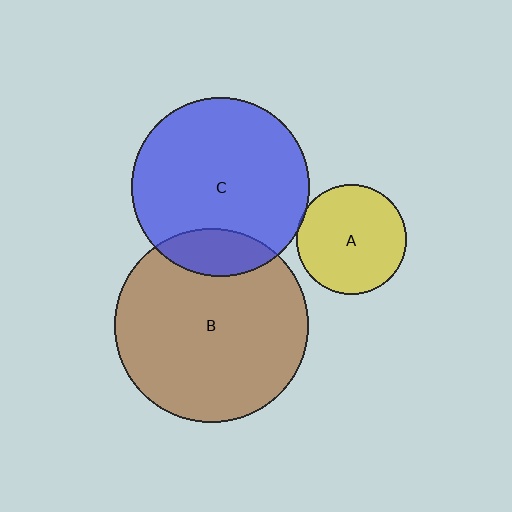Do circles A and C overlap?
Yes.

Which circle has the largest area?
Circle B (brown).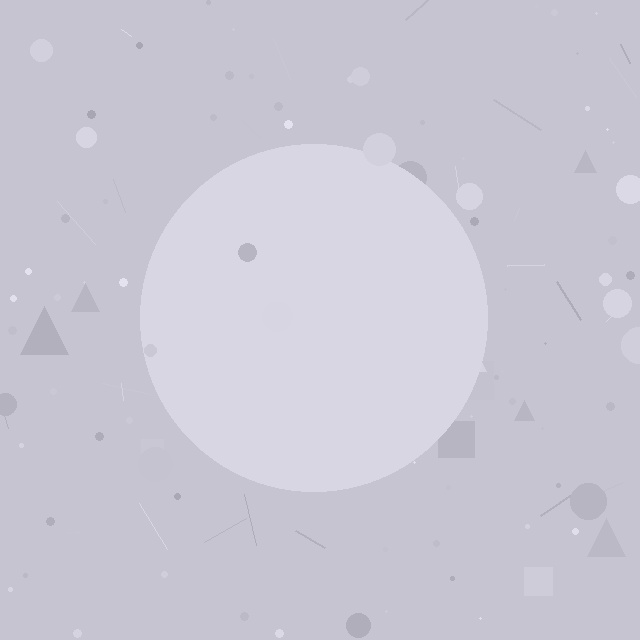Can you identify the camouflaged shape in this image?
The camouflaged shape is a circle.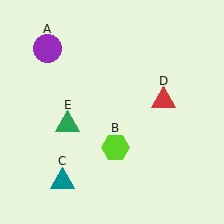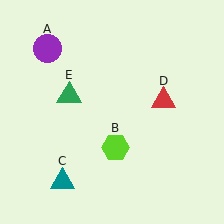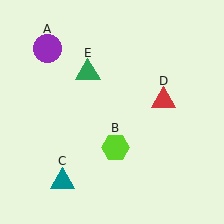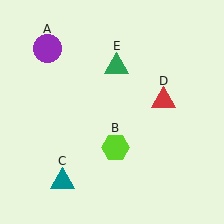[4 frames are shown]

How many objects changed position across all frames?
1 object changed position: green triangle (object E).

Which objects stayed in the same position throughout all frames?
Purple circle (object A) and lime hexagon (object B) and teal triangle (object C) and red triangle (object D) remained stationary.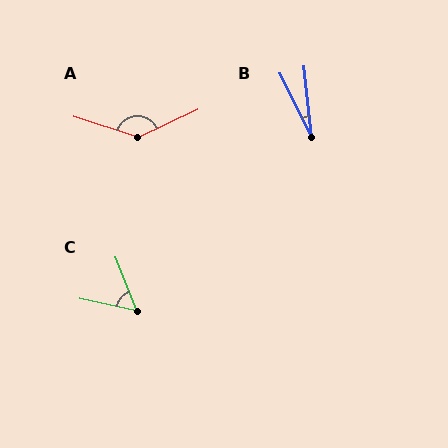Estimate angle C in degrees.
Approximately 56 degrees.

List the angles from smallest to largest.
B (20°), C (56°), A (137°).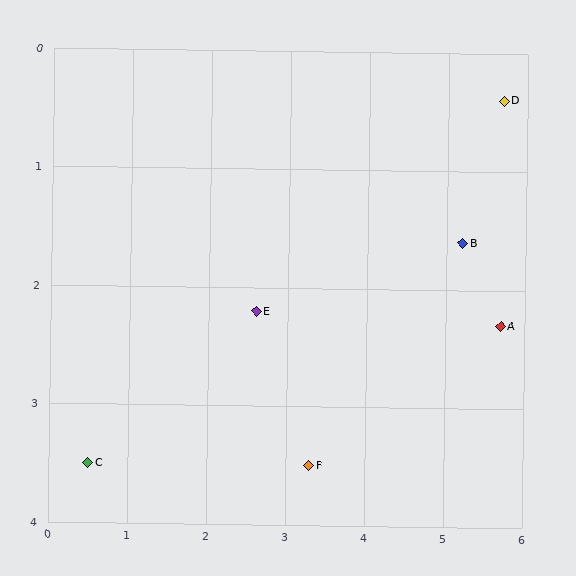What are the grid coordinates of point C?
Point C is at approximately (0.5, 3.5).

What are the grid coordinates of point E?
Point E is at approximately (2.6, 2.2).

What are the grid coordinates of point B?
Point B is at approximately (5.2, 1.6).